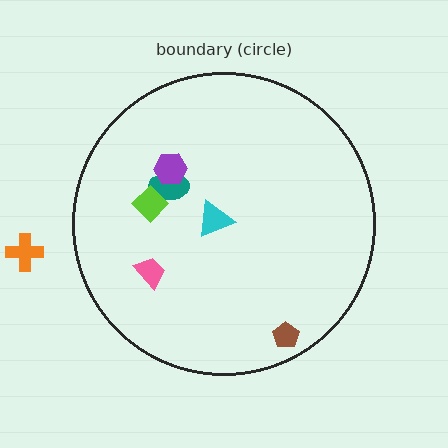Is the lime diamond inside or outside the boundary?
Inside.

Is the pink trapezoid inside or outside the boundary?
Inside.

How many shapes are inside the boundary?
6 inside, 1 outside.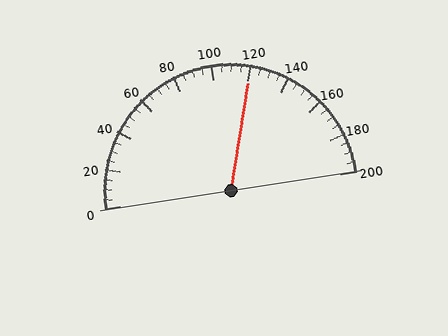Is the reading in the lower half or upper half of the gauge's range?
The reading is in the upper half of the range (0 to 200).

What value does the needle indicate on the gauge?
The needle indicates approximately 120.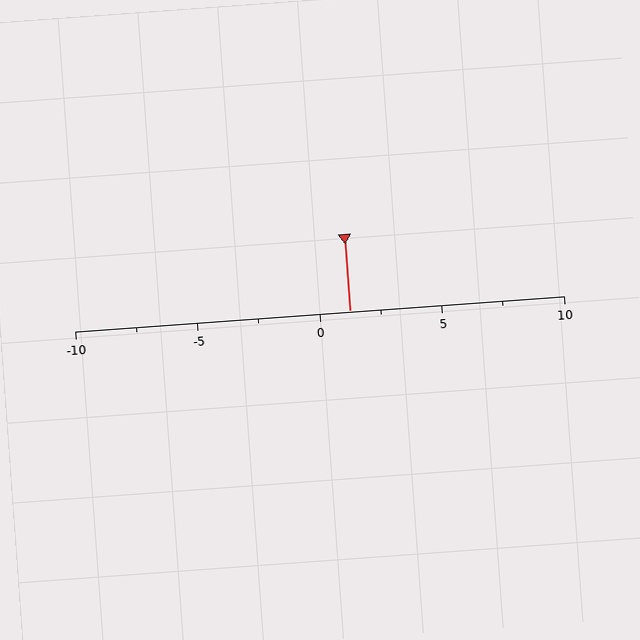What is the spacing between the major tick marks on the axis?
The major ticks are spaced 5 apart.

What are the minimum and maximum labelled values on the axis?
The axis runs from -10 to 10.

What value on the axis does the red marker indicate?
The marker indicates approximately 1.2.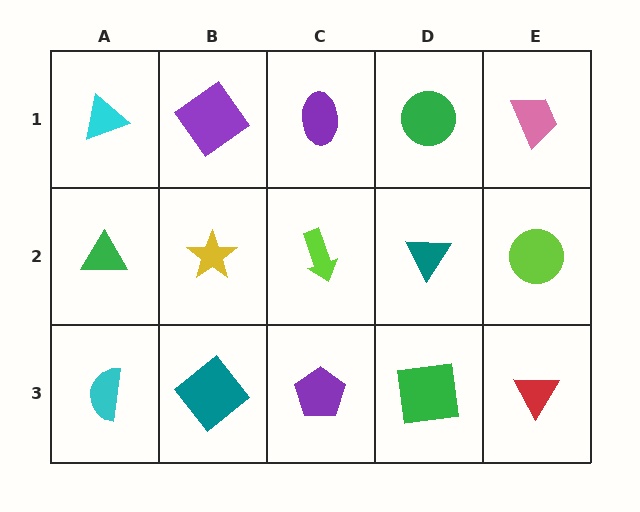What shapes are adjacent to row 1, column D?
A teal triangle (row 2, column D), a purple ellipse (row 1, column C), a pink trapezoid (row 1, column E).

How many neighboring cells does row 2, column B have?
4.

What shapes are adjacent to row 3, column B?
A yellow star (row 2, column B), a cyan semicircle (row 3, column A), a purple pentagon (row 3, column C).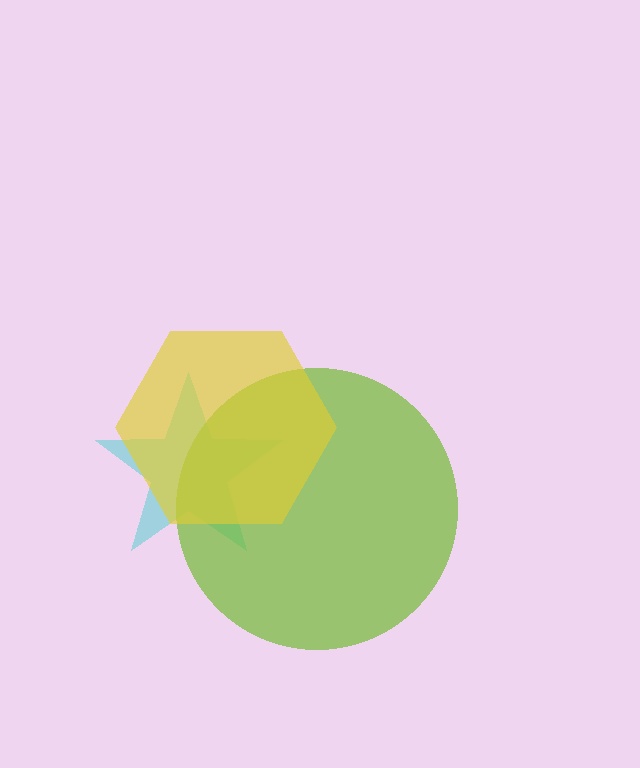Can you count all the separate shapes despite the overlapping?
Yes, there are 3 separate shapes.